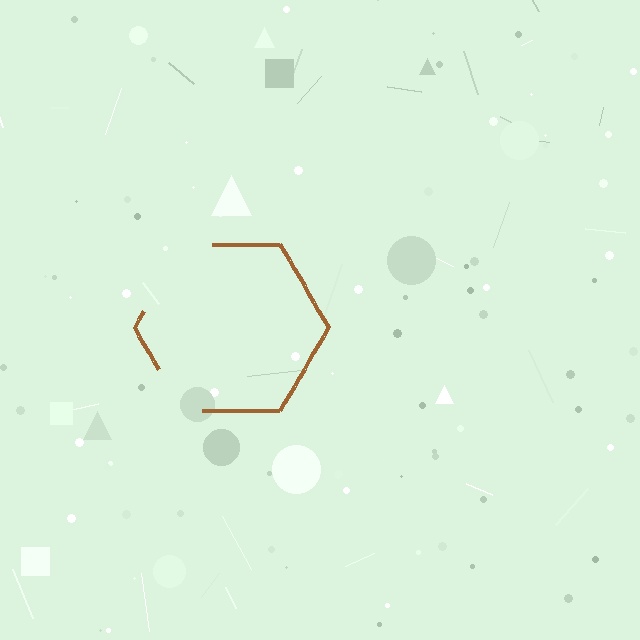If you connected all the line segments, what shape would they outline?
They would outline a hexagon.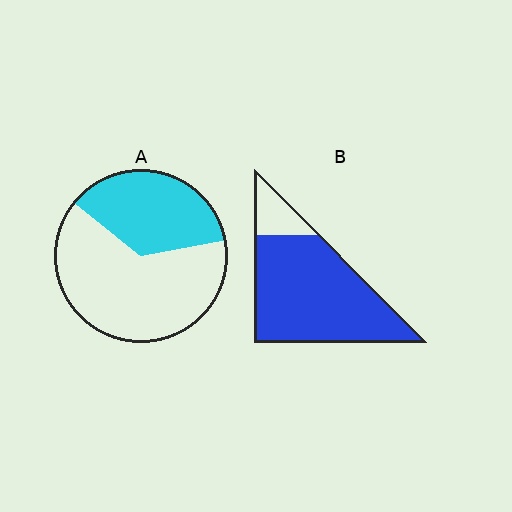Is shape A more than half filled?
No.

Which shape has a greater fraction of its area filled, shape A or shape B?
Shape B.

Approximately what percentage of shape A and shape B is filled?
A is approximately 35% and B is approximately 85%.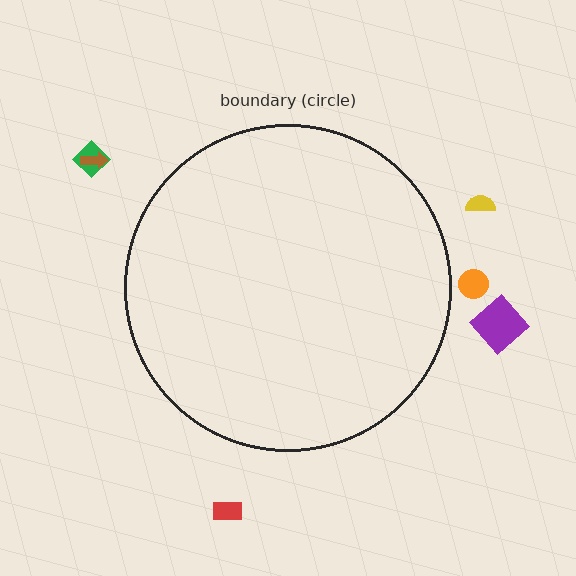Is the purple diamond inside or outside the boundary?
Outside.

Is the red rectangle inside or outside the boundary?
Outside.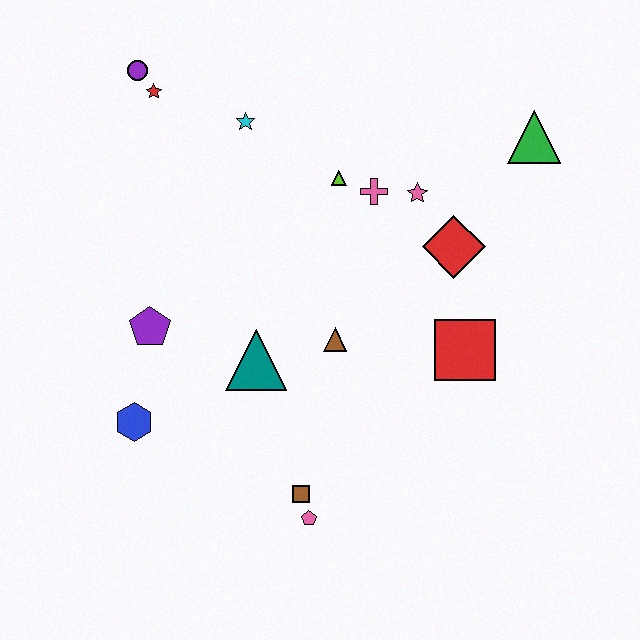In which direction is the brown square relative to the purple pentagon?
The brown square is below the purple pentagon.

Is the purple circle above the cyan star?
Yes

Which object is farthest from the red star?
The pink pentagon is farthest from the red star.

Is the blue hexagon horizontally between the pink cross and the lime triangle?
No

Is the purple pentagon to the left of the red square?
Yes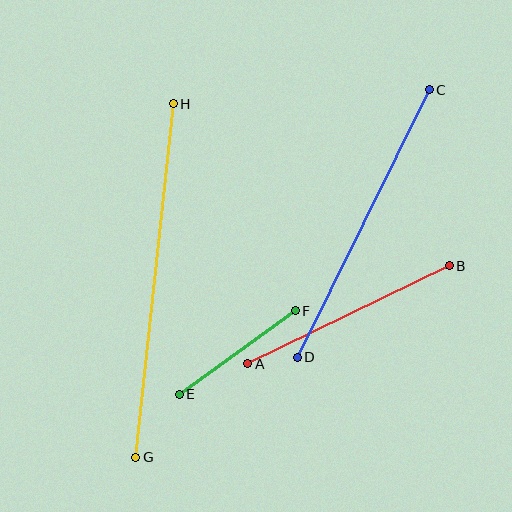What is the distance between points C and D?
The distance is approximately 298 pixels.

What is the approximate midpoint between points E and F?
The midpoint is at approximately (237, 352) pixels.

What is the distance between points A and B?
The distance is approximately 224 pixels.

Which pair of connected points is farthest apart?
Points G and H are farthest apart.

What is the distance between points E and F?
The distance is approximately 143 pixels.